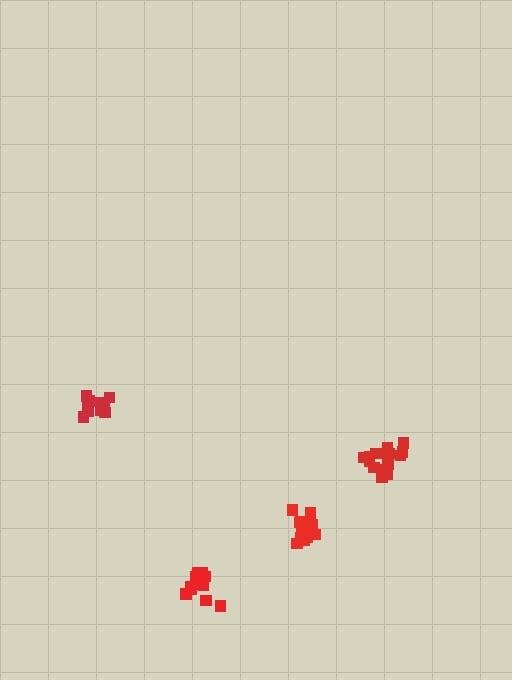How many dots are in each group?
Group 1: 15 dots, Group 2: 15 dots, Group 3: 10 dots, Group 4: 15 dots (55 total).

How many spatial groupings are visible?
There are 4 spatial groupings.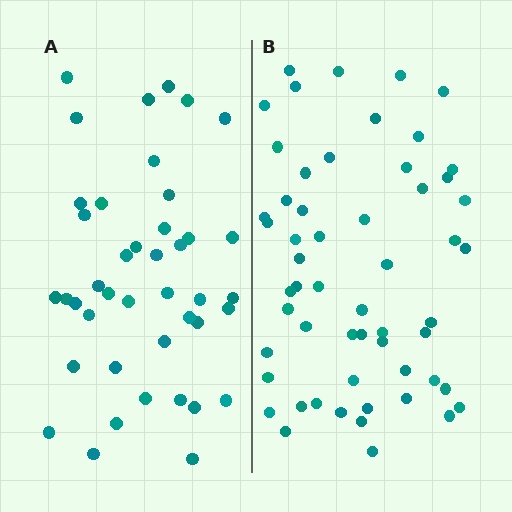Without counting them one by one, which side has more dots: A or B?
Region B (the right region) has more dots.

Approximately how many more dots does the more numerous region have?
Region B has approximately 15 more dots than region A.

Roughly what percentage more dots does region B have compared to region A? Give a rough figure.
About 35% more.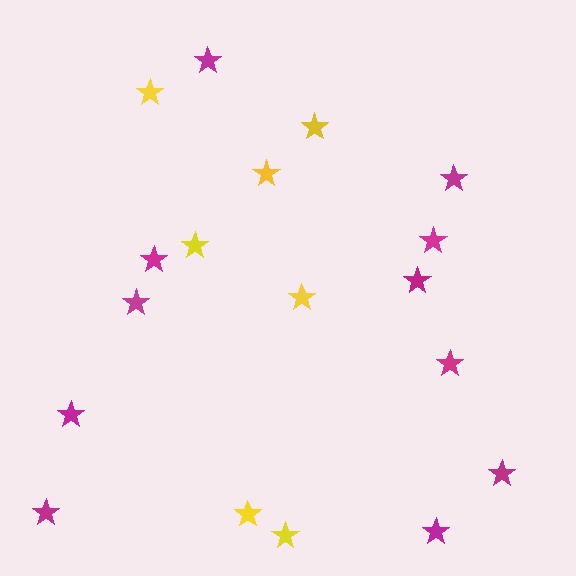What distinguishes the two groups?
There are 2 groups: one group of yellow stars (7) and one group of magenta stars (11).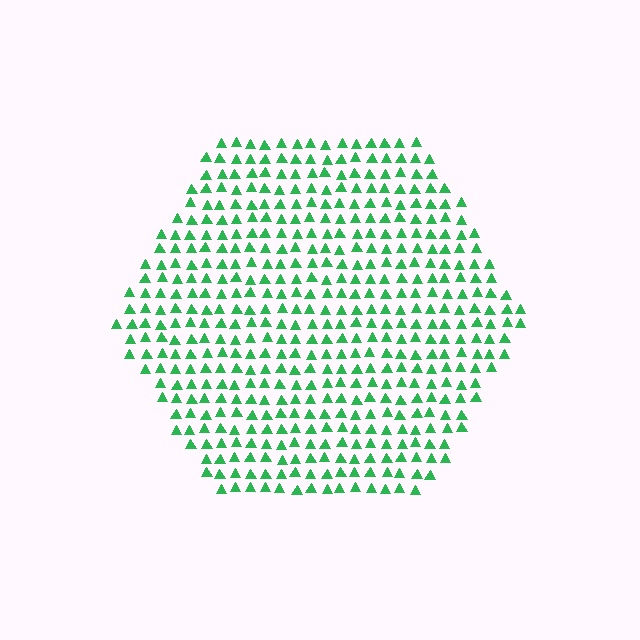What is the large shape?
The large shape is a hexagon.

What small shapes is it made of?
It is made of small triangles.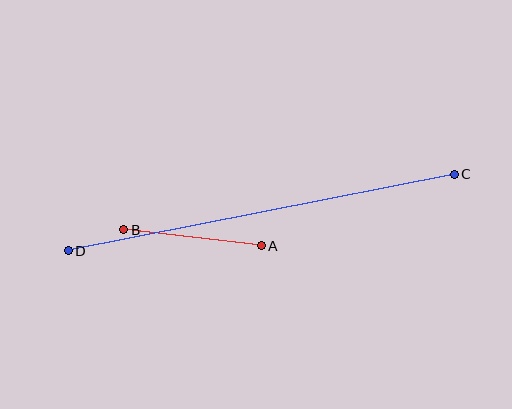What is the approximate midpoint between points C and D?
The midpoint is at approximately (261, 213) pixels.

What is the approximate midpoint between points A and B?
The midpoint is at approximately (193, 238) pixels.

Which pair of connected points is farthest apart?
Points C and D are farthest apart.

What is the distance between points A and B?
The distance is approximately 138 pixels.